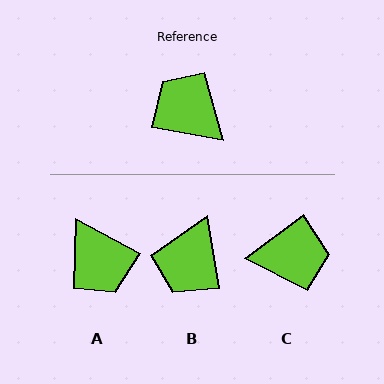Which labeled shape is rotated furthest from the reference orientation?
A, about 162 degrees away.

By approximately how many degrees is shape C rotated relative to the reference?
Approximately 134 degrees clockwise.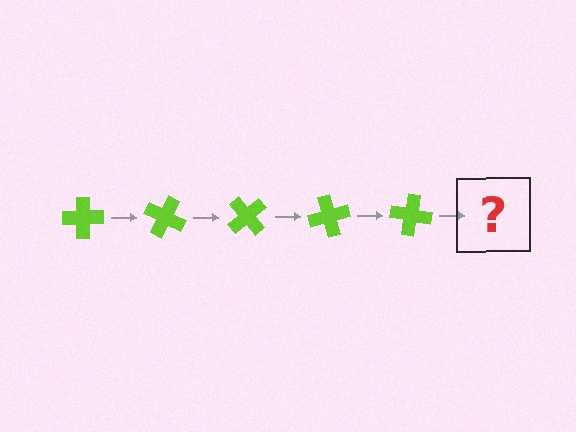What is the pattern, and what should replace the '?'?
The pattern is that the cross rotates 25 degrees each step. The '?' should be a lime cross rotated 125 degrees.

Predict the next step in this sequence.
The next step is a lime cross rotated 125 degrees.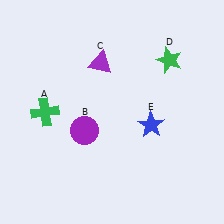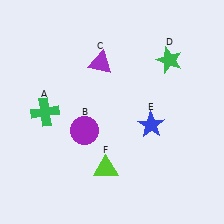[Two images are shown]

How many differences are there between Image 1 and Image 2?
There is 1 difference between the two images.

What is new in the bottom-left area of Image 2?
A lime triangle (F) was added in the bottom-left area of Image 2.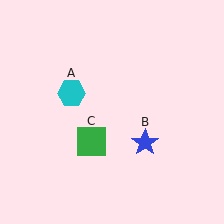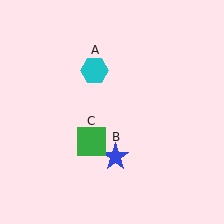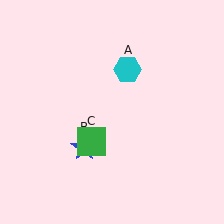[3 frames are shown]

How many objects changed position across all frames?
2 objects changed position: cyan hexagon (object A), blue star (object B).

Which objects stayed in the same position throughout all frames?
Green square (object C) remained stationary.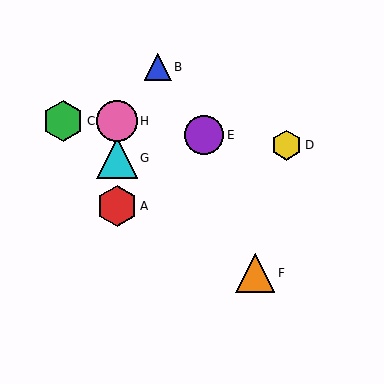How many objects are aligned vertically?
3 objects (A, G, H) are aligned vertically.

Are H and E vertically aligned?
No, H is at x≈117 and E is at x≈204.